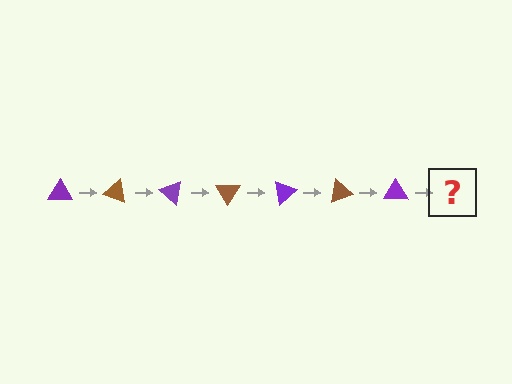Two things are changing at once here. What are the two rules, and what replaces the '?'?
The two rules are that it rotates 20 degrees each step and the color cycles through purple and brown. The '?' should be a brown triangle, rotated 140 degrees from the start.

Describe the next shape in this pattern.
It should be a brown triangle, rotated 140 degrees from the start.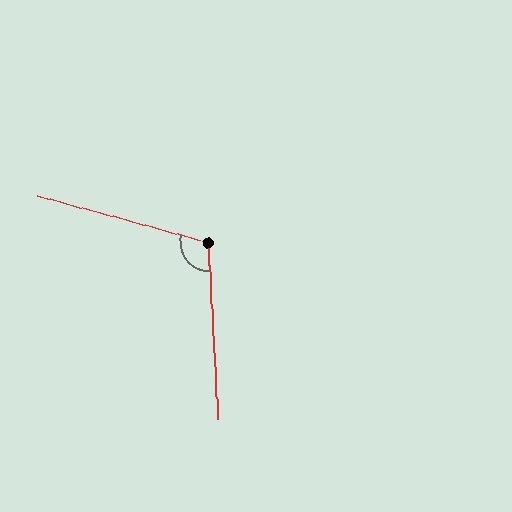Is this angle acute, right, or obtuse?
It is obtuse.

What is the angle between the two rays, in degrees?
Approximately 108 degrees.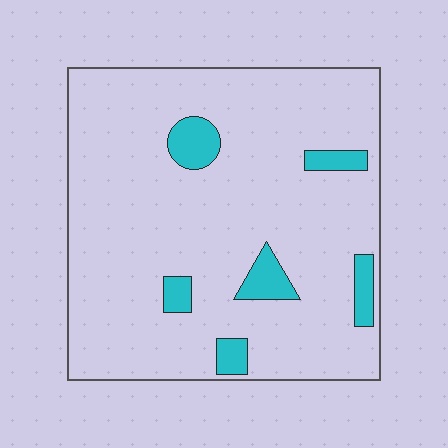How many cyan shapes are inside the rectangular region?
6.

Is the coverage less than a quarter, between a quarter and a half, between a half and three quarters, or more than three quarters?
Less than a quarter.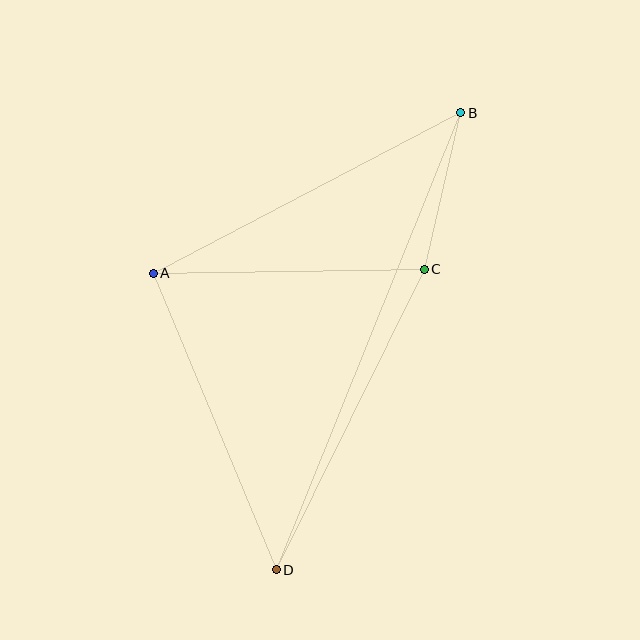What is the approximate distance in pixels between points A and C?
The distance between A and C is approximately 271 pixels.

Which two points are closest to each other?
Points B and C are closest to each other.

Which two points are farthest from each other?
Points B and D are farthest from each other.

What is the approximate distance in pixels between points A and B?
The distance between A and B is approximately 347 pixels.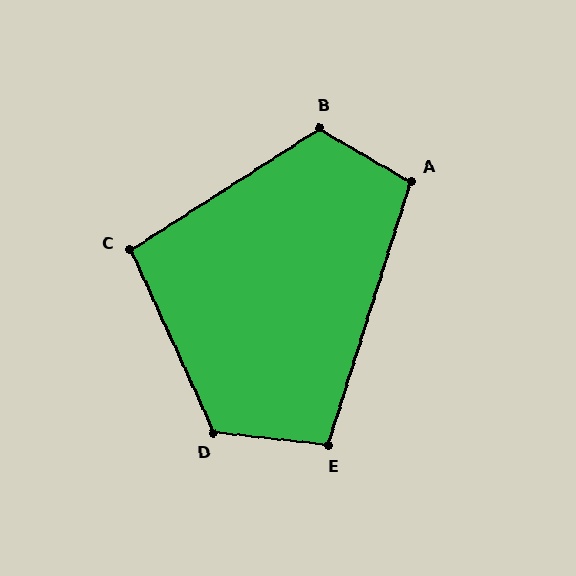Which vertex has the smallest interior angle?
C, at approximately 98 degrees.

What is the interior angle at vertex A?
Approximately 103 degrees (obtuse).